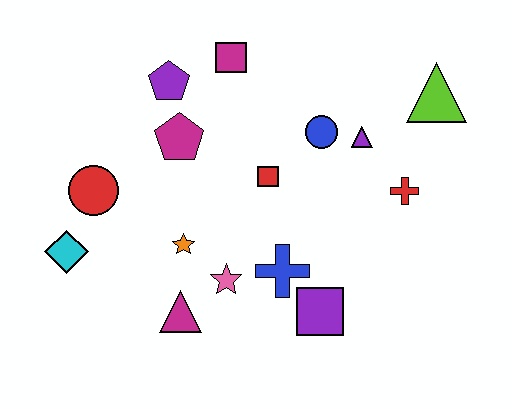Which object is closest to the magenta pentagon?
The purple pentagon is closest to the magenta pentagon.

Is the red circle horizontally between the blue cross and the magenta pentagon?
No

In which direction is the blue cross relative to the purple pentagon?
The blue cross is below the purple pentagon.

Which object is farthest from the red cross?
The cyan diamond is farthest from the red cross.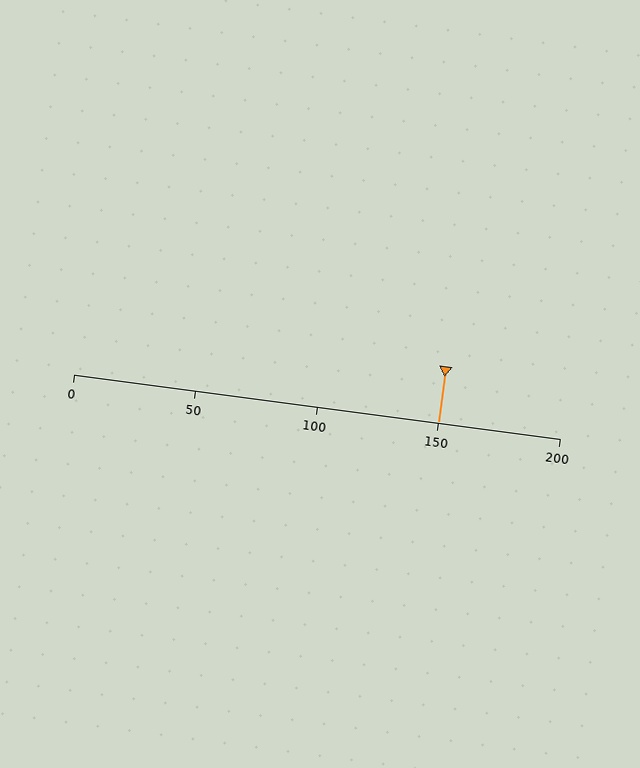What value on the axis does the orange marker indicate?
The marker indicates approximately 150.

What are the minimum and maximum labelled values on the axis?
The axis runs from 0 to 200.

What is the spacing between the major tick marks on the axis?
The major ticks are spaced 50 apart.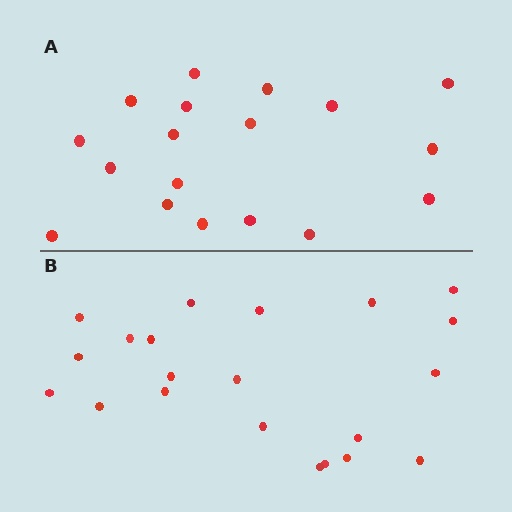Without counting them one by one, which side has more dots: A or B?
Region B (the bottom region) has more dots.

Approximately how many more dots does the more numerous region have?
Region B has just a few more — roughly 2 or 3 more dots than region A.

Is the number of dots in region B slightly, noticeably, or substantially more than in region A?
Region B has only slightly more — the two regions are fairly close. The ratio is roughly 1.2 to 1.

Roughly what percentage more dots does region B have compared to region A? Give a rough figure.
About 15% more.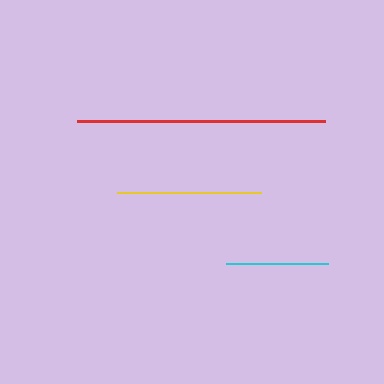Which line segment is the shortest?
The cyan line is the shortest at approximately 102 pixels.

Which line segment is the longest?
The red line is the longest at approximately 248 pixels.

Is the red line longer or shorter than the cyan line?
The red line is longer than the cyan line.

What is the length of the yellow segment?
The yellow segment is approximately 145 pixels long.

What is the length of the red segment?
The red segment is approximately 248 pixels long.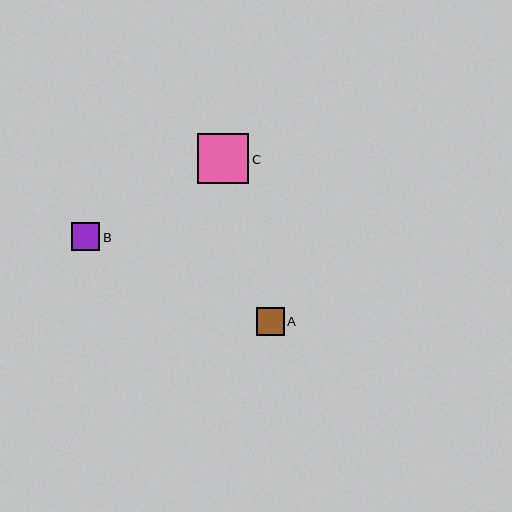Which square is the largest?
Square C is the largest with a size of approximately 51 pixels.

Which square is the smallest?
Square A is the smallest with a size of approximately 28 pixels.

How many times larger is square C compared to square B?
Square C is approximately 1.8 times the size of square B.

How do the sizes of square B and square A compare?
Square B and square A are approximately the same size.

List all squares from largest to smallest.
From largest to smallest: C, B, A.